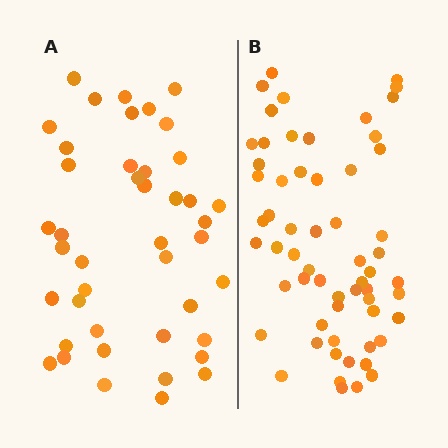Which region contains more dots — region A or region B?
Region B (the right region) has more dots.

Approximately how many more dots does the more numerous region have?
Region B has approximately 15 more dots than region A.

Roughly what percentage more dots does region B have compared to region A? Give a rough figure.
About 40% more.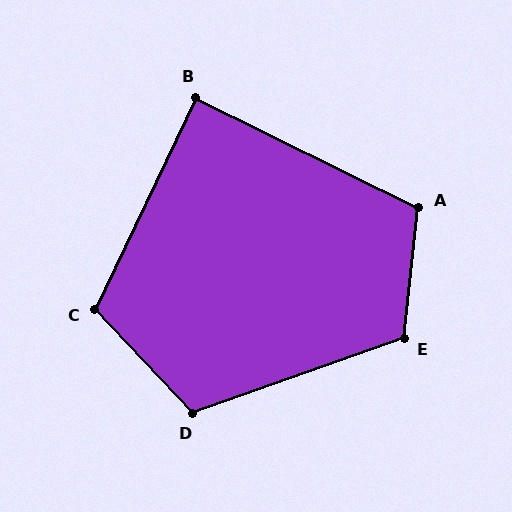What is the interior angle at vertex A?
Approximately 110 degrees (obtuse).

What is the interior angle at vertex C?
Approximately 111 degrees (obtuse).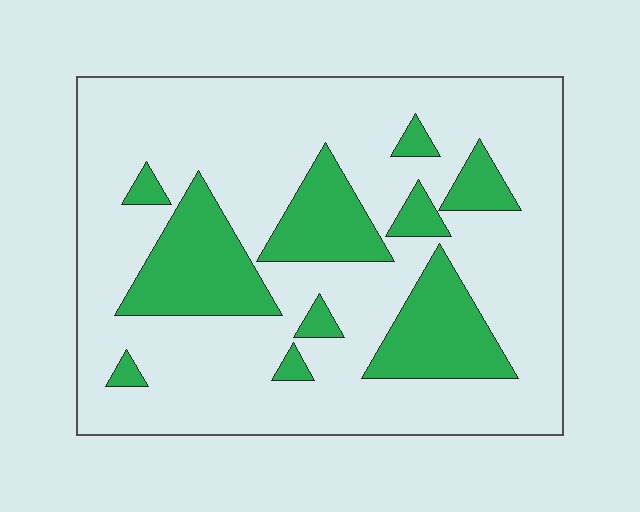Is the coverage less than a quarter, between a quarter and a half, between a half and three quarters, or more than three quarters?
Less than a quarter.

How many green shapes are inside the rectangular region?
10.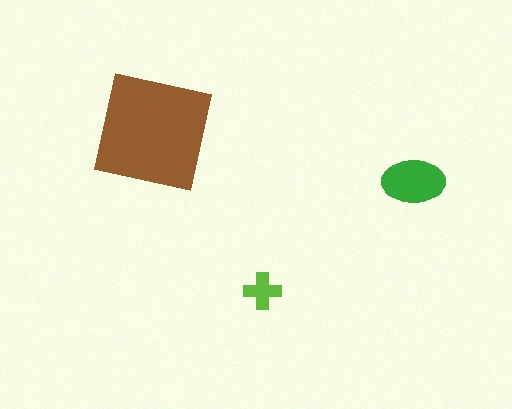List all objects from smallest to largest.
The lime cross, the green ellipse, the brown square.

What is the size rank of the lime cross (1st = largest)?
3rd.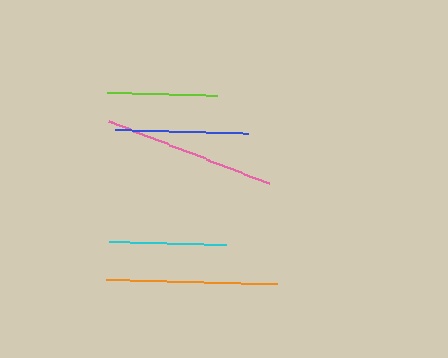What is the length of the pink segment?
The pink segment is approximately 172 pixels long.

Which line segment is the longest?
The pink line is the longest at approximately 172 pixels.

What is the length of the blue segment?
The blue segment is approximately 133 pixels long.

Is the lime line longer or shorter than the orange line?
The orange line is longer than the lime line.